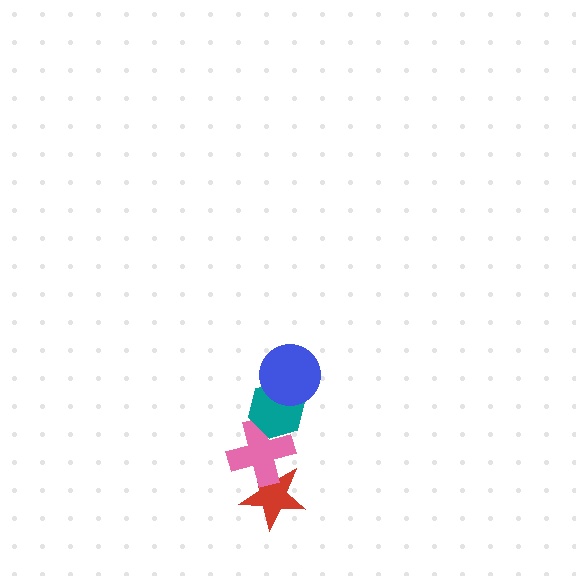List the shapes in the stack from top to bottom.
From top to bottom: the blue circle, the teal hexagon, the pink cross, the red star.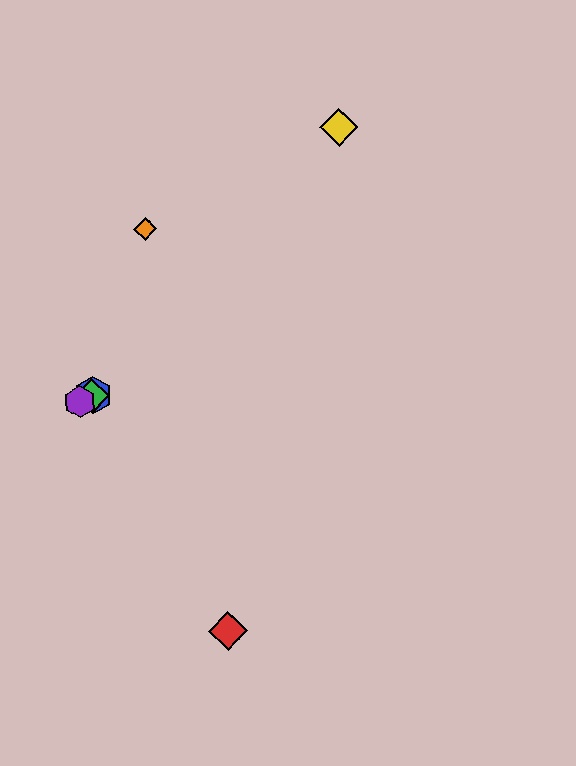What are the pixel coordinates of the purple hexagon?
The purple hexagon is at (80, 402).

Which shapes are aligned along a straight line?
The blue hexagon, the green diamond, the purple hexagon are aligned along a straight line.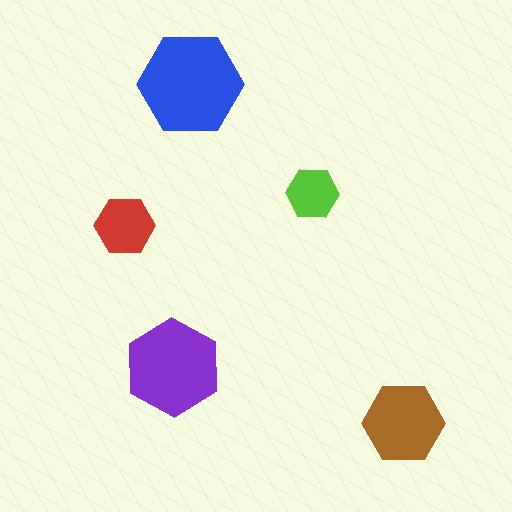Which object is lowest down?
The brown hexagon is bottommost.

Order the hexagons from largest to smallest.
the blue one, the purple one, the brown one, the red one, the lime one.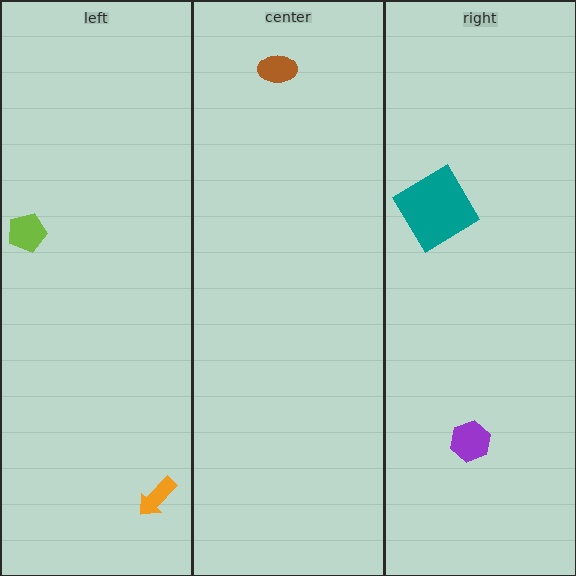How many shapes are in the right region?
2.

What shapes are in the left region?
The lime pentagon, the orange arrow.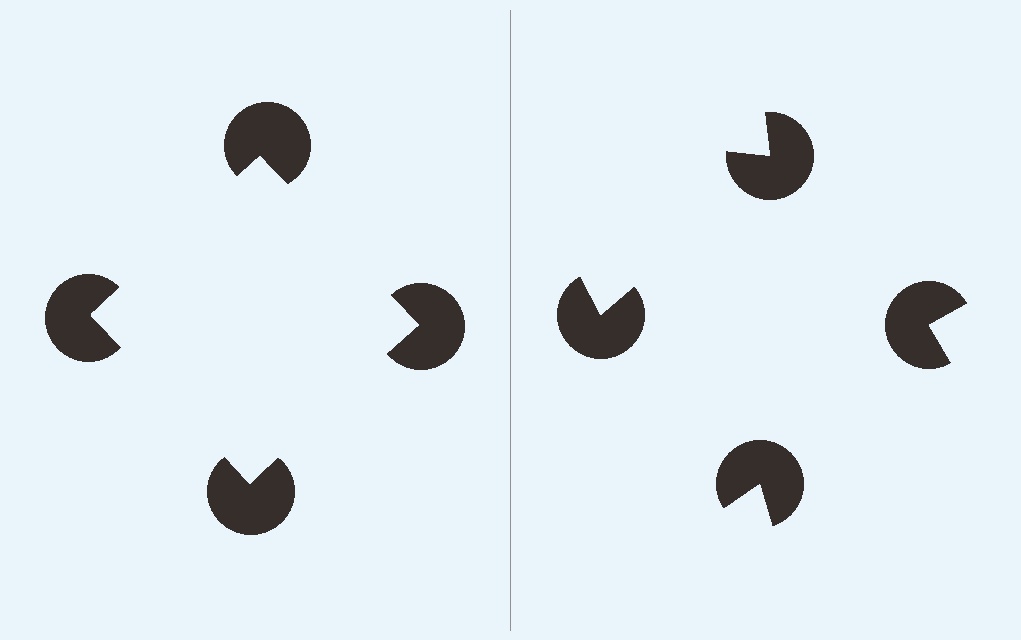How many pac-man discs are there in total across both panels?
8 — 4 on each side.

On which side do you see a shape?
An illusory square appears on the left side. On the right side the wedge cuts are rotated, so no coherent shape forms.